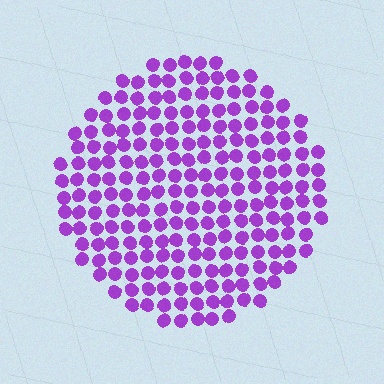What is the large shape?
The large shape is a circle.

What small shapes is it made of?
It is made of small circles.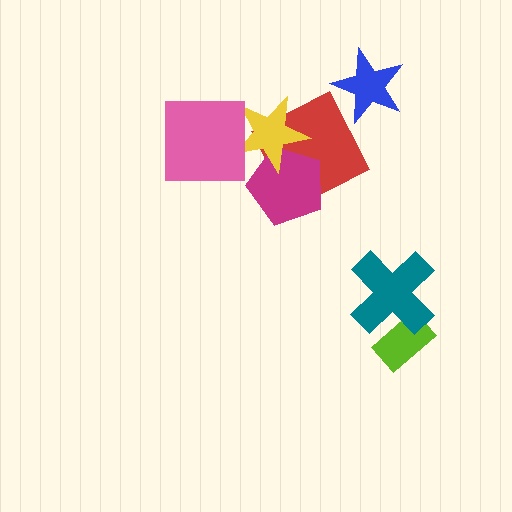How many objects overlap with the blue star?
0 objects overlap with the blue star.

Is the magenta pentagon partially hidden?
Yes, it is partially covered by another shape.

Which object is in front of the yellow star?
The pink square is in front of the yellow star.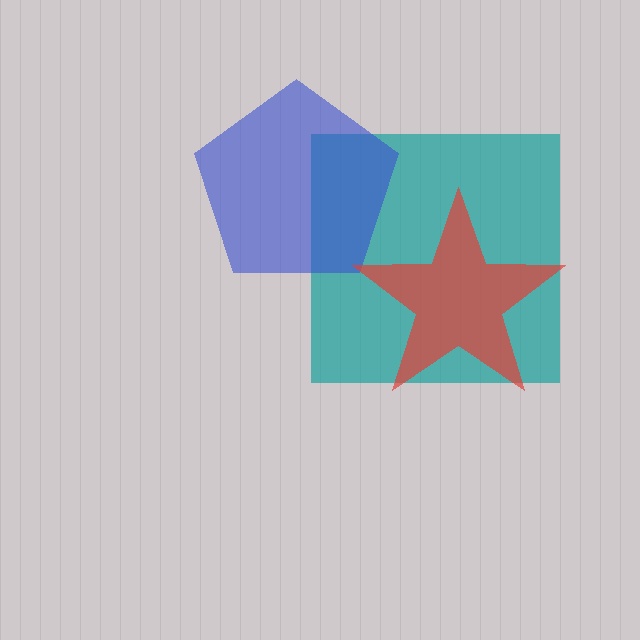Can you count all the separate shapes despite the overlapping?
Yes, there are 3 separate shapes.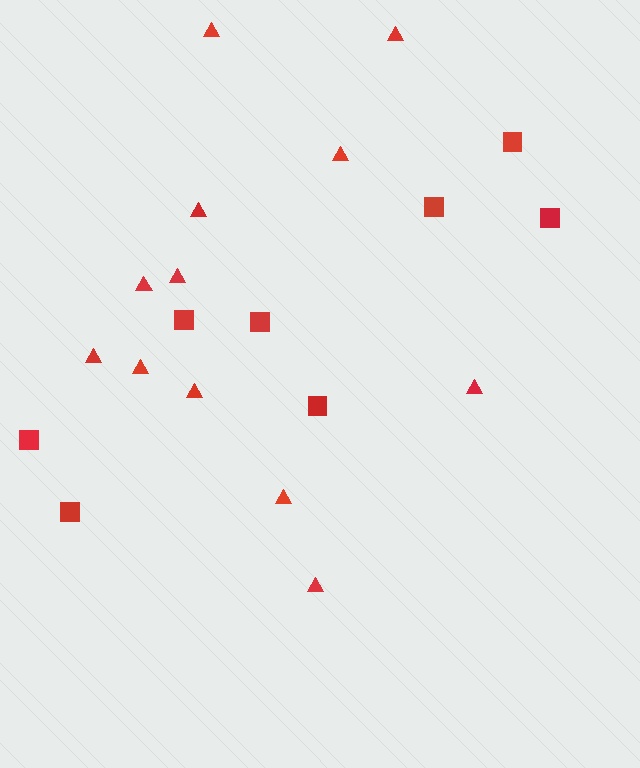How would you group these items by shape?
There are 2 groups: one group of triangles (12) and one group of squares (8).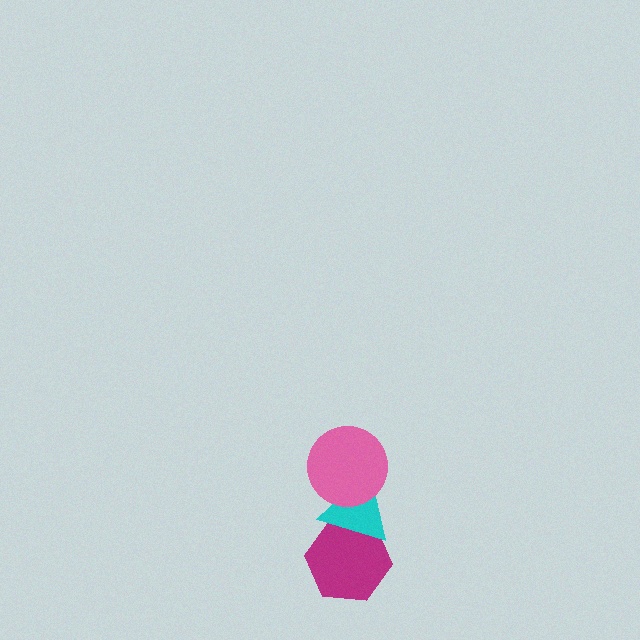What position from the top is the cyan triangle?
The cyan triangle is 2nd from the top.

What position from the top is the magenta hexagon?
The magenta hexagon is 3rd from the top.